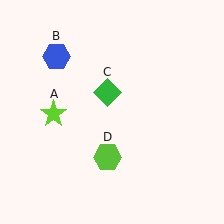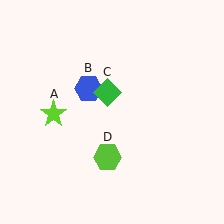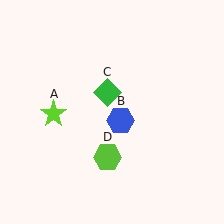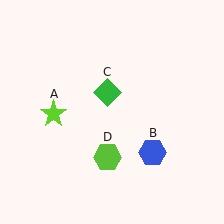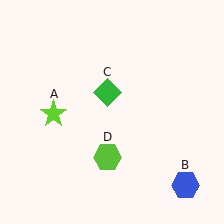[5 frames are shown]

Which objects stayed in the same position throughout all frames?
Lime star (object A) and green diamond (object C) and lime hexagon (object D) remained stationary.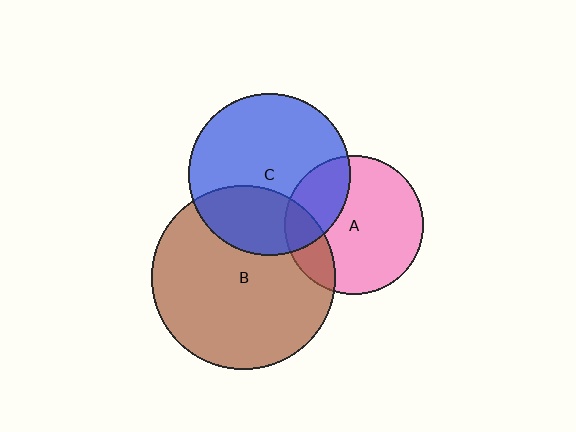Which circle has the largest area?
Circle B (brown).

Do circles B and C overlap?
Yes.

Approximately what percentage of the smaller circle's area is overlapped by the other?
Approximately 30%.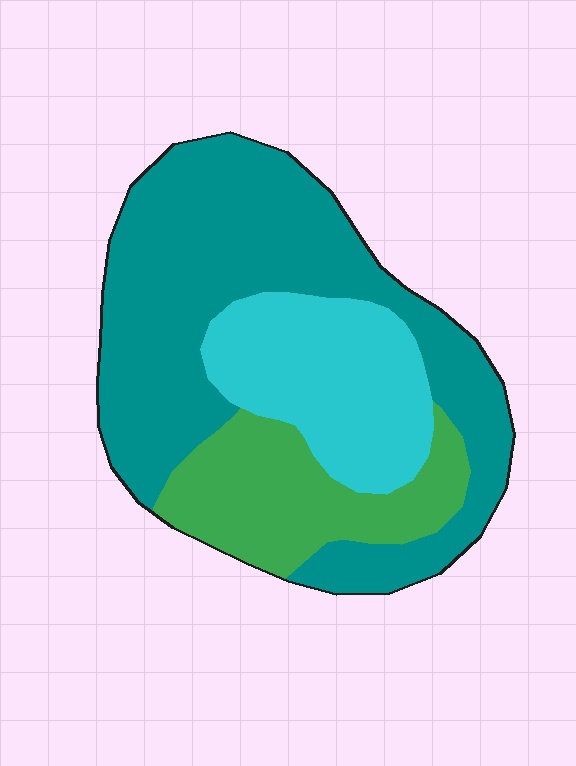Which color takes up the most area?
Teal, at roughly 55%.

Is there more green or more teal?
Teal.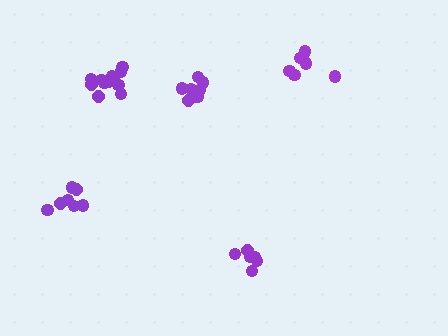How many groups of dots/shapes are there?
There are 5 groups.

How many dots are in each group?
Group 1: 7 dots, Group 2: 6 dots, Group 3: 12 dots, Group 4: 7 dots, Group 5: 9 dots (41 total).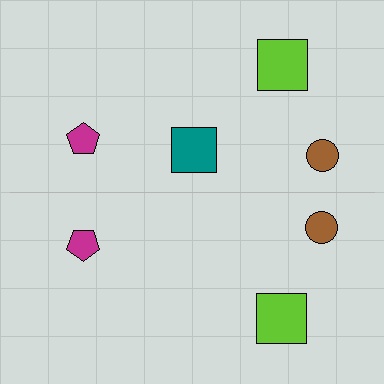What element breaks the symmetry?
A teal square is missing from the bottom side.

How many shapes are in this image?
There are 7 shapes in this image.